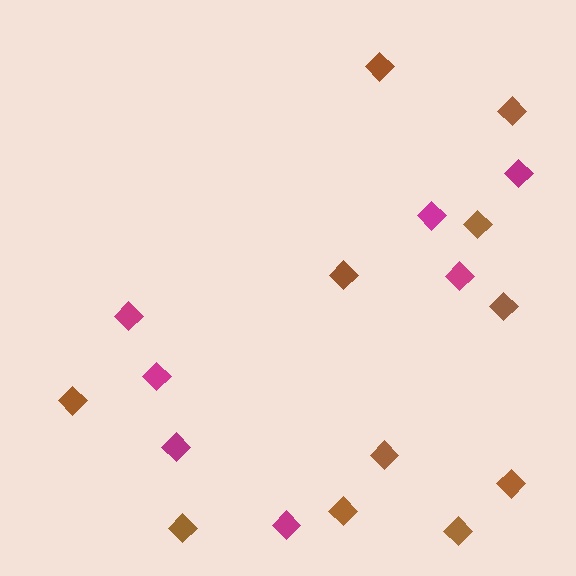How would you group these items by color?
There are 2 groups: one group of magenta diamonds (7) and one group of brown diamonds (11).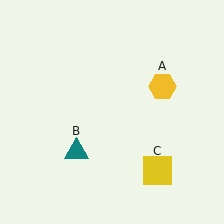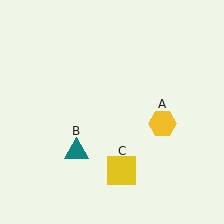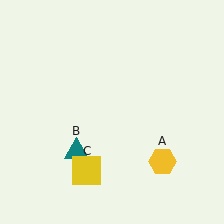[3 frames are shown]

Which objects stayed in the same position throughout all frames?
Teal triangle (object B) remained stationary.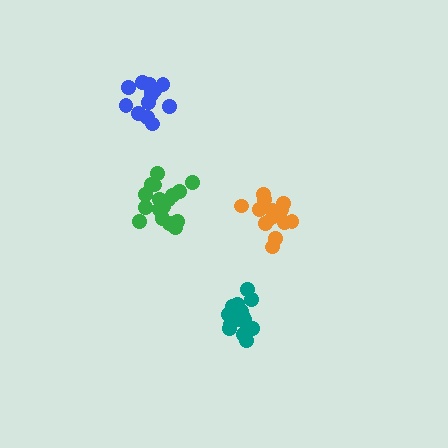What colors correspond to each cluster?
The clusters are colored: orange, blue, teal, green.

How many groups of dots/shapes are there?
There are 4 groups.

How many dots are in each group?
Group 1: 14 dots, Group 2: 13 dots, Group 3: 17 dots, Group 4: 17 dots (61 total).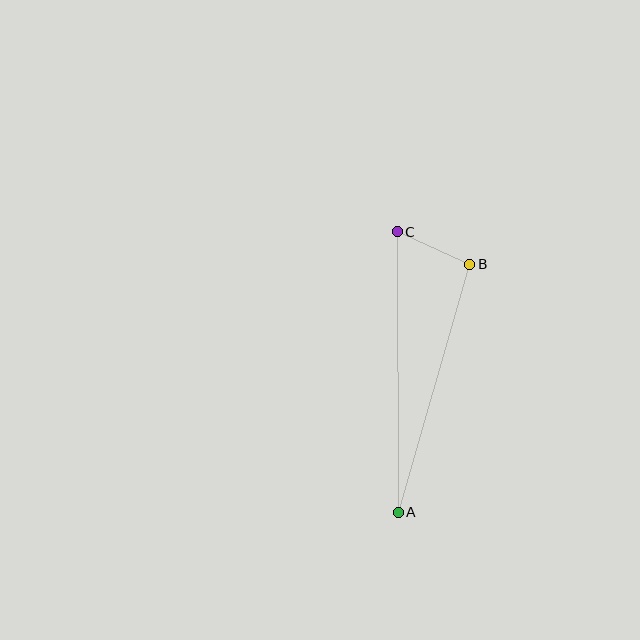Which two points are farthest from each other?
Points A and C are farthest from each other.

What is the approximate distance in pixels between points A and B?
The distance between A and B is approximately 259 pixels.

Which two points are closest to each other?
Points B and C are closest to each other.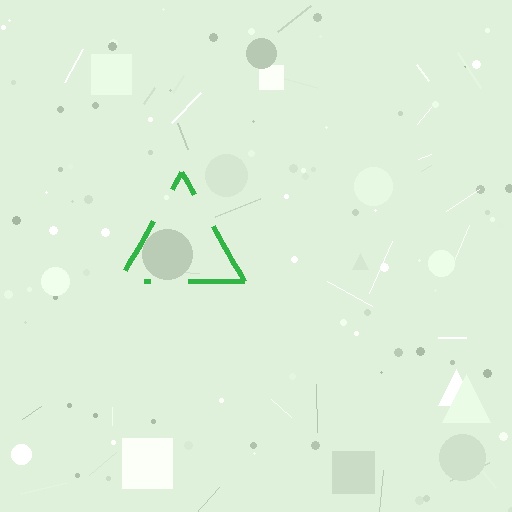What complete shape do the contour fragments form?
The contour fragments form a triangle.